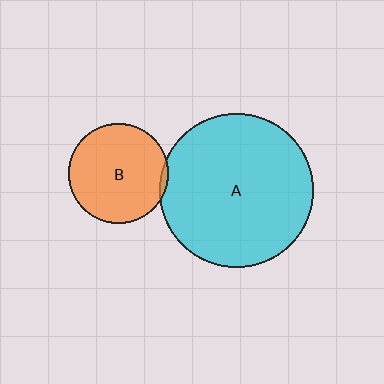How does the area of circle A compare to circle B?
Approximately 2.4 times.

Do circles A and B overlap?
Yes.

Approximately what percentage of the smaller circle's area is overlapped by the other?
Approximately 5%.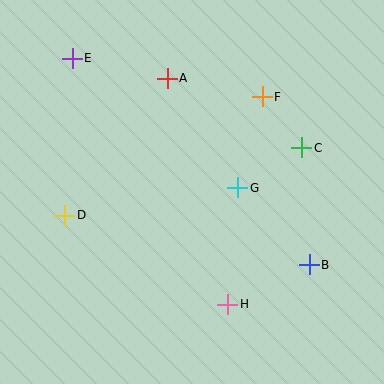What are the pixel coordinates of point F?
Point F is at (262, 97).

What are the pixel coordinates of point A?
Point A is at (167, 79).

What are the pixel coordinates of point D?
Point D is at (65, 215).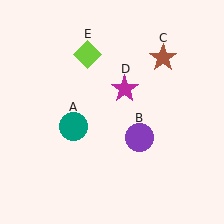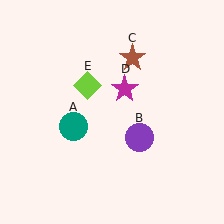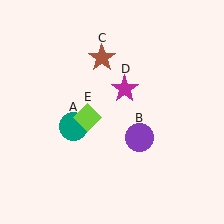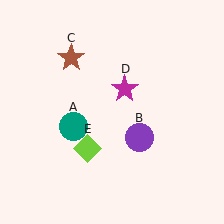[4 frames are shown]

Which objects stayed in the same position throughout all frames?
Teal circle (object A) and purple circle (object B) and magenta star (object D) remained stationary.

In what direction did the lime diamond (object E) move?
The lime diamond (object E) moved down.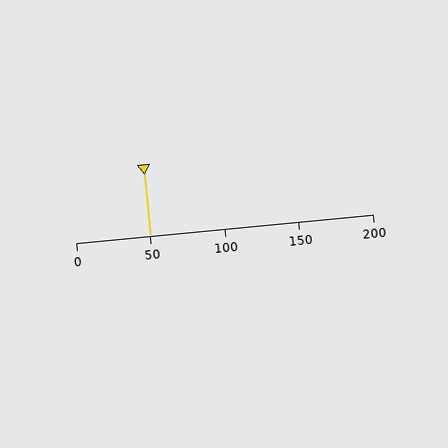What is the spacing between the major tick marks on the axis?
The major ticks are spaced 50 apart.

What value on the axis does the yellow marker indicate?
The marker indicates approximately 50.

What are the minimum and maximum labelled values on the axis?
The axis runs from 0 to 200.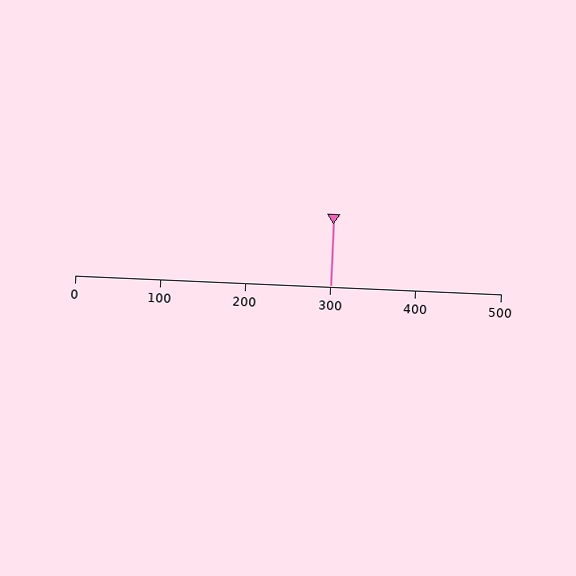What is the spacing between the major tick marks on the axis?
The major ticks are spaced 100 apart.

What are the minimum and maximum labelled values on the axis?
The axis runs from 0 to 500.